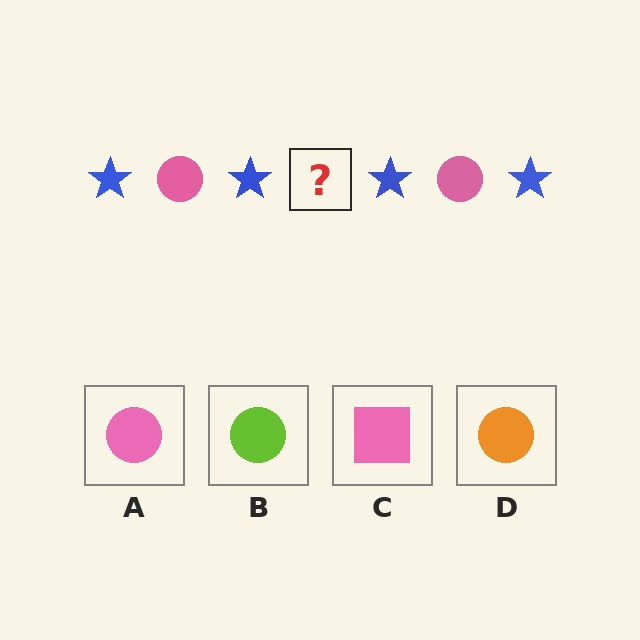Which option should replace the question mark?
Option A.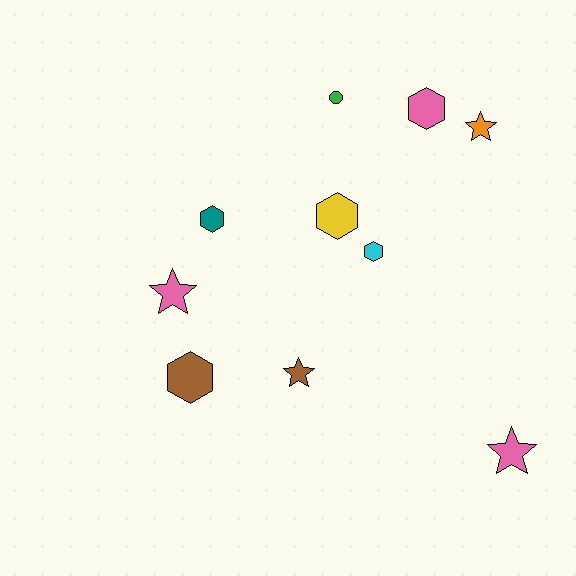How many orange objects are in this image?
There is 1 orange object.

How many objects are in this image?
There are 10 objects.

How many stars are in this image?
There are 4 stars.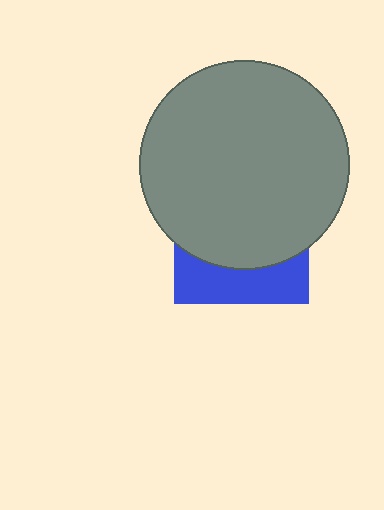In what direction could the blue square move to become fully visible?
The blue square could move down. That would shift it out from behind the gray circle entirely.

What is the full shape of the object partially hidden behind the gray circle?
The partially hidden object is a blue square.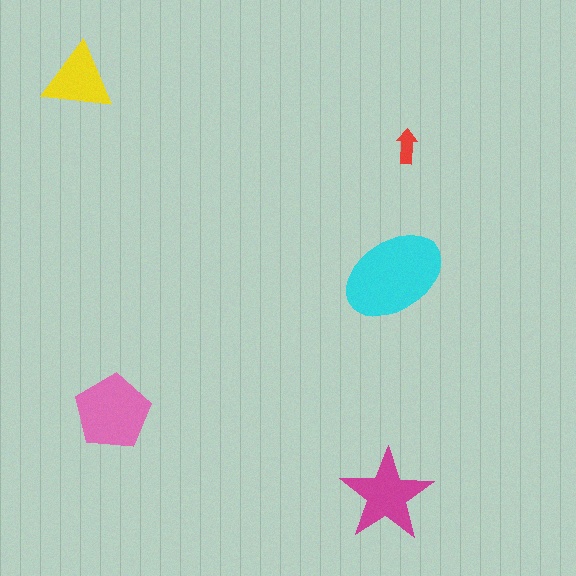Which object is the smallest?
The red arrow.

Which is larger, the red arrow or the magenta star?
The magenta star.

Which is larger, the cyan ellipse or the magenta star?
The cyan ellipse.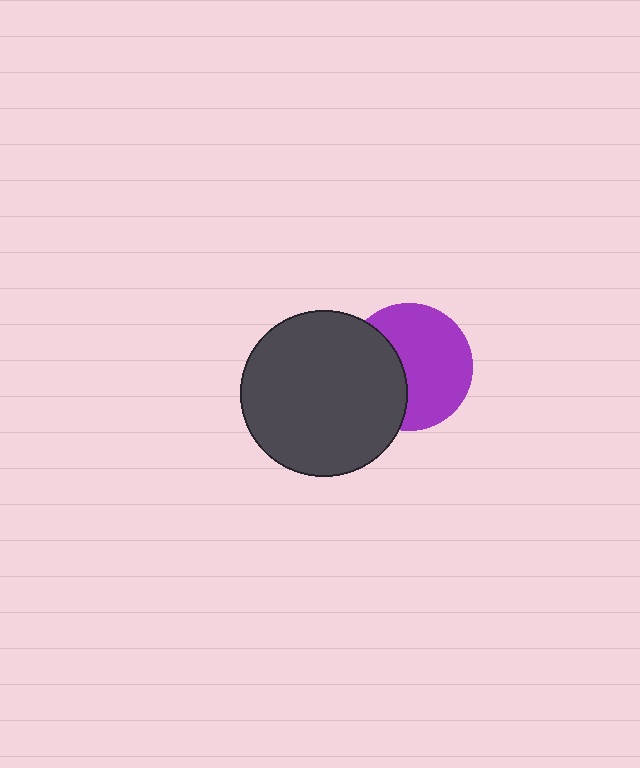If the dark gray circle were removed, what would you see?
You would see the complete purple circle.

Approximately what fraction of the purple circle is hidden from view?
Roughly 37% of the purple circle is hidden behind the dark gray circle.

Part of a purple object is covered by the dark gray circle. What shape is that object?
It is a circle.